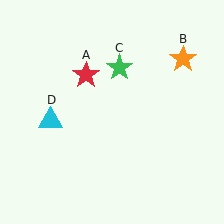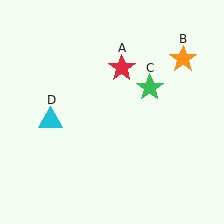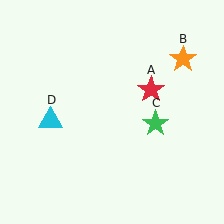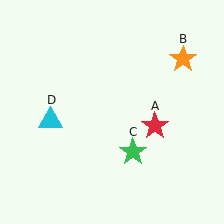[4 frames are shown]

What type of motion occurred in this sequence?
The red star (object A), green star (object C) rotated clockwise around the center of the scene.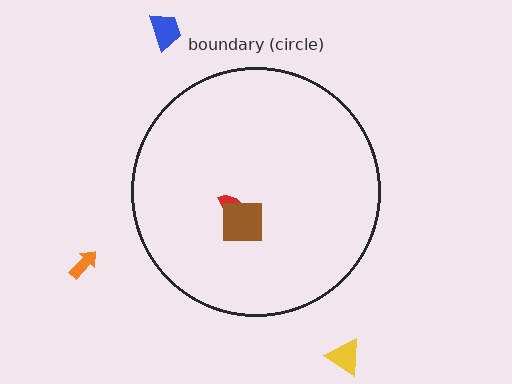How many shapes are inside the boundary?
2 inside, 3 outside.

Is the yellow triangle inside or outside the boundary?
Outside.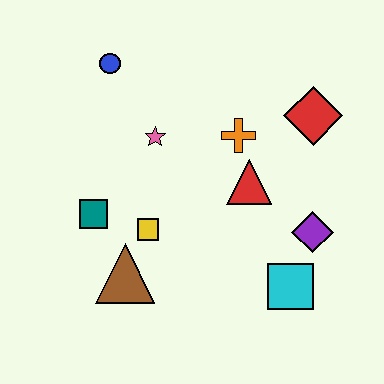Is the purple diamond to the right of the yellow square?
Yes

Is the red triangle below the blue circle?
Yes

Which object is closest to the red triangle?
The orange cross is closest to the red triangle.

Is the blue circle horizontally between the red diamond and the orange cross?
No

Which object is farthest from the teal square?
The red diamond is farthest from the teal square.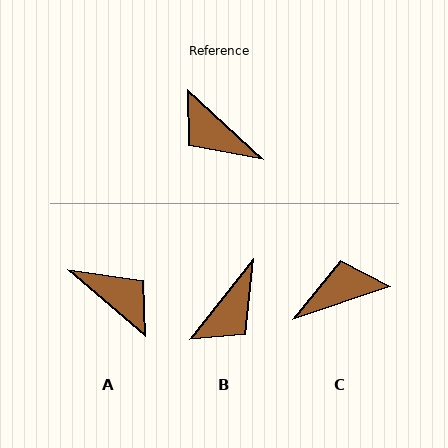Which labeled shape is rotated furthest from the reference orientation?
A, about 178 degrees away.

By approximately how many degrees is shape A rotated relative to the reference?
Approximately 178 degrees clockwise.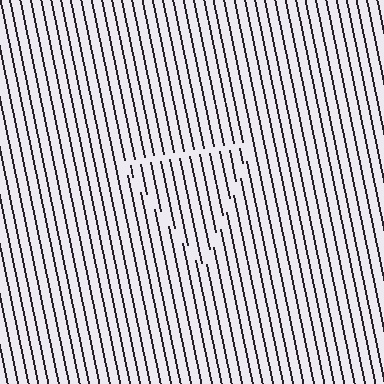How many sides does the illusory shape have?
3 sides — the line-ends trace a triangle.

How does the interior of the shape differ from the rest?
The interior of the shape contains the same grating, shifted by half a period — the contour is defined by the phase discontinuity where line-ends from the inner and outer gratings abut.